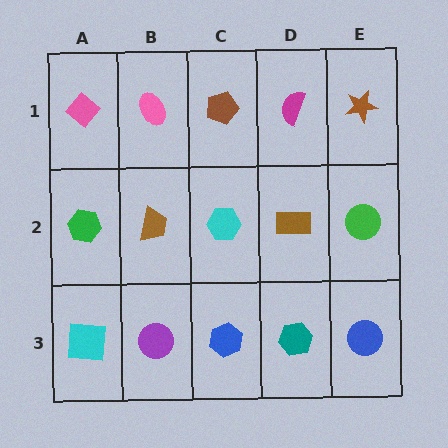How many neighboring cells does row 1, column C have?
3.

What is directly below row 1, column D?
A brown rectangle.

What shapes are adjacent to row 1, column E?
A green circle (row 2, column E), a magenta semicircle (row 1, column D).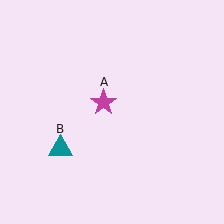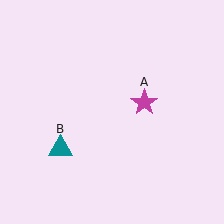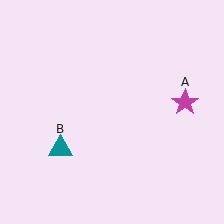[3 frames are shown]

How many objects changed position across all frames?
1 object changed position: magenta star (object A).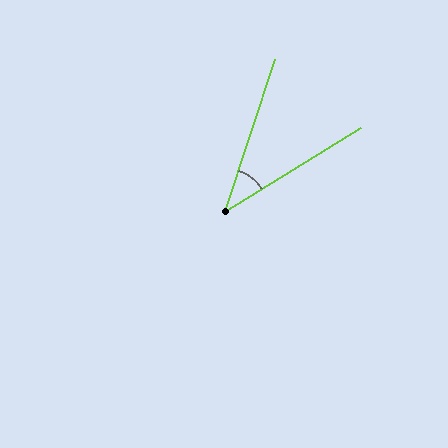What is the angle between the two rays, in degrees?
Approximately 40 degrees.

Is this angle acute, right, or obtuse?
It is acute.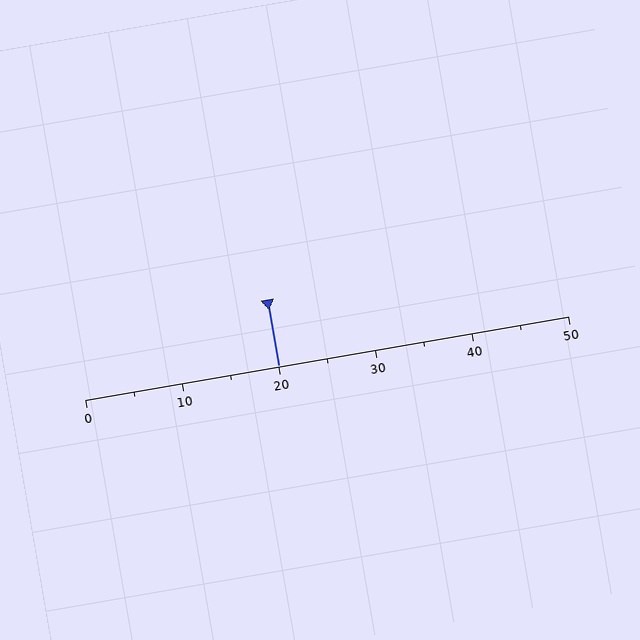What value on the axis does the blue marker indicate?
The marker indicates approximately 20.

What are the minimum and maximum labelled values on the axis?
The axis runs from 0 to 50.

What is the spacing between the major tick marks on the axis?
The major ticks are spaced 10 apart.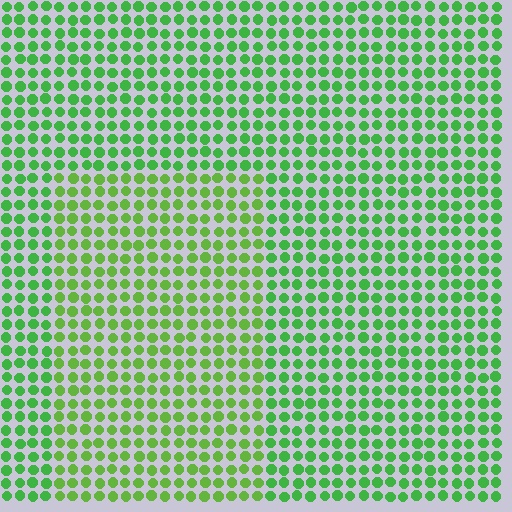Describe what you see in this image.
The image is filled with small green elements in a uniform arrangement. A rectangle-shaped region is visible where the elements are tinted to a slightly different hue, forming a subtle color boundary.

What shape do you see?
I see a rectangle.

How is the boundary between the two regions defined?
The boundary is defined purely by a slight shift in hue (about 21 degrees). Spacing, size, and orientation are identical on both sides.